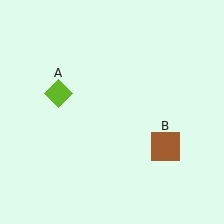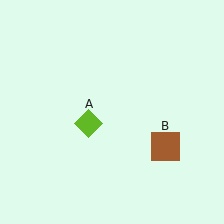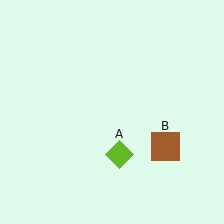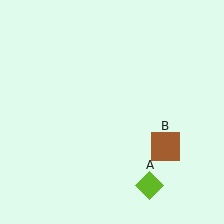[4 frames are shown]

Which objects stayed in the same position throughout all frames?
Brown square (object B) remained stationary.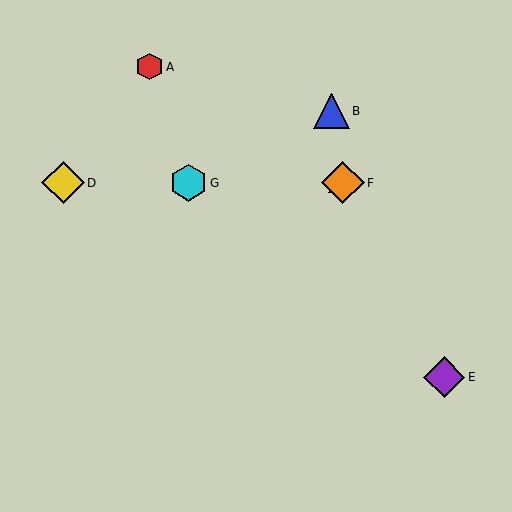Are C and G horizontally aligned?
Yes, both are at y≈183.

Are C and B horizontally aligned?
No, C is at y≈183 and B is at y≈111.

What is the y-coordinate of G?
Object G is at y≈183.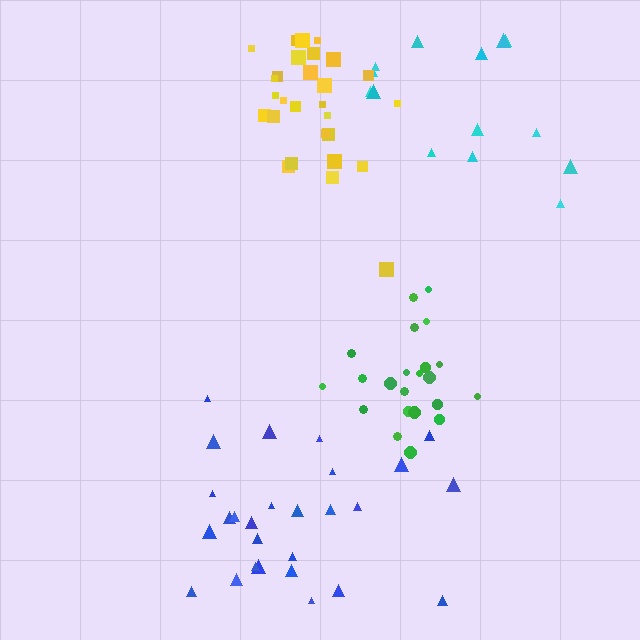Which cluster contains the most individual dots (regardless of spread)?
Yellow (28).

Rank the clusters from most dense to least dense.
green, yellow, blue, cyan.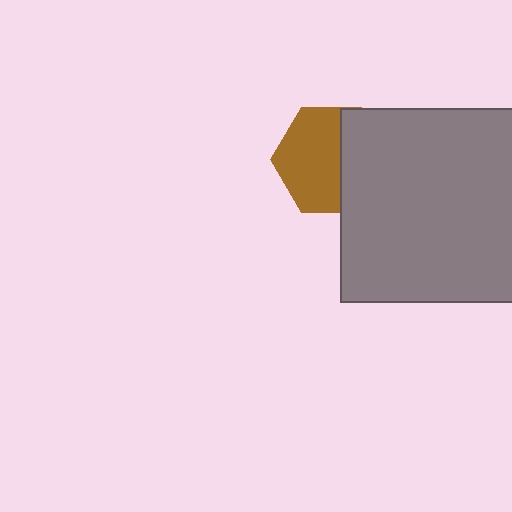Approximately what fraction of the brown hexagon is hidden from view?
Roughly 41% of the brown hexagon is hidden behind the gray rectangle.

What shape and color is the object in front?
The object in front is a gray rectangle.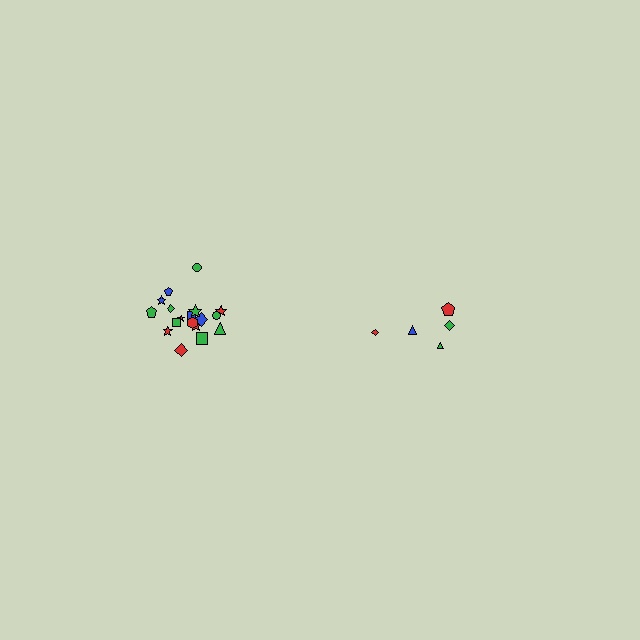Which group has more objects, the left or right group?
The left group.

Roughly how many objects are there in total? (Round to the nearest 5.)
Roughly 25 objects in total.